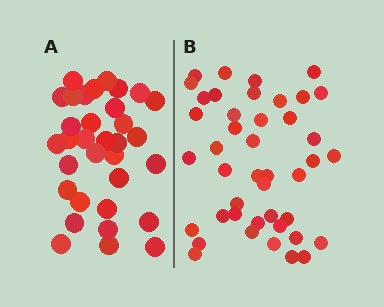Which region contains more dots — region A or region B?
Region B (the right region) has more dots.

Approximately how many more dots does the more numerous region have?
Region B has roughly 10 or so more dots than region A.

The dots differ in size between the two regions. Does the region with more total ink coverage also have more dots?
No. Region A has more total ink coverage because its dots are larger, but region B actually contains more individual dots. Total area can be misleading — the number of items is what matters here.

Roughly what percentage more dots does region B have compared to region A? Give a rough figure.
About 30% more.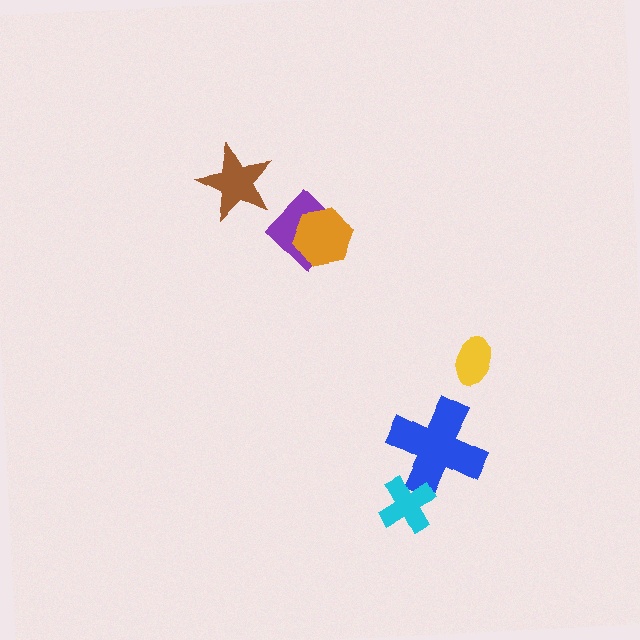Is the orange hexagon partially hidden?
No, no other shape covers it.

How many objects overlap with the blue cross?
1 object overlaps with the blue cross.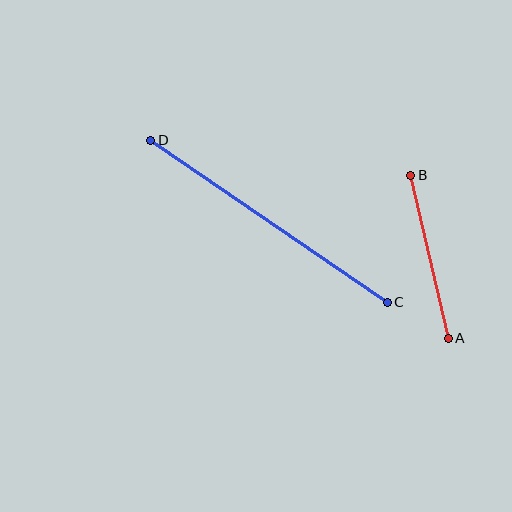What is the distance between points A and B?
The distance is approximately 167 pixels.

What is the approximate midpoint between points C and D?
The midpoint is at approximately (269, 221) pixels.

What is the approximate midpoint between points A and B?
The midpoint is at approximately (429, 257) pixels.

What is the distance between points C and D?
The distance is approximately 287 pixels.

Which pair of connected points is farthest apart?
Points C and D are farthest apart.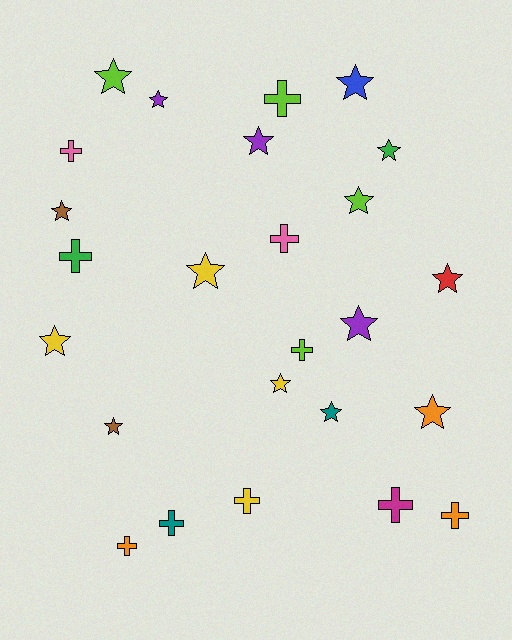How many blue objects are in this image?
There is 1 blue object.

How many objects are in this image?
There are 25 objects.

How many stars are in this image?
There are 15 stars.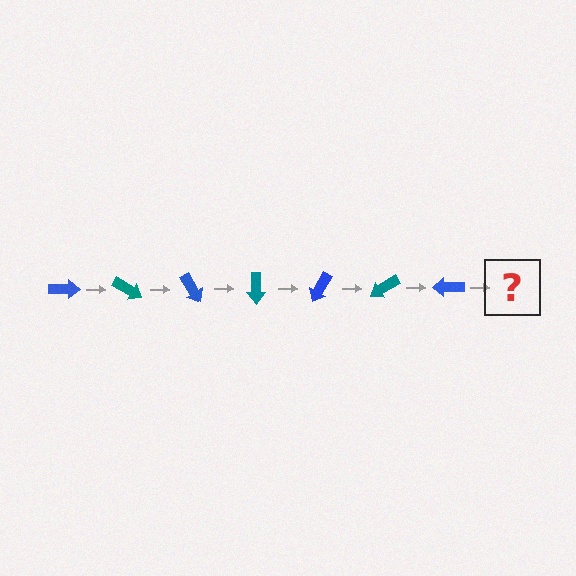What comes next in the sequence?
The next element should be a teal arrow, rotated 210 degrees from the start.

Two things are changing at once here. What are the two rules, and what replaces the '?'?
The two rules are that it rotates 30 degrees each step and the color cycles through blue and teal. The '?' should be a teal arrow, rotated 210 degrees from the start.